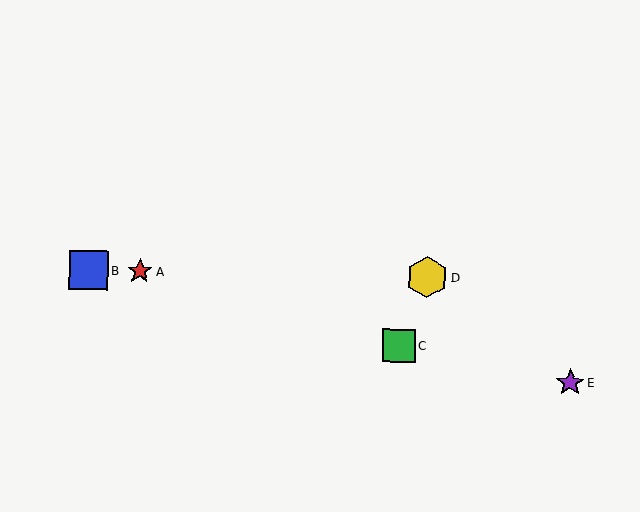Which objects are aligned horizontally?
Objects A, B, D are aligned horizontally.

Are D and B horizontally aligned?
Yes, both are at y≈277.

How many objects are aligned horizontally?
3 objects (A, B, D) are aligned horizontally.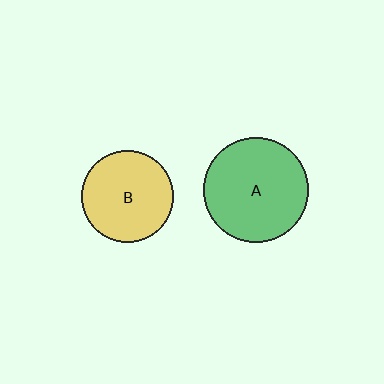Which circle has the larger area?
Circle A (green).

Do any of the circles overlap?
No, none of the circles overlap.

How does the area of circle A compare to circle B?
Approximately 1.3 times.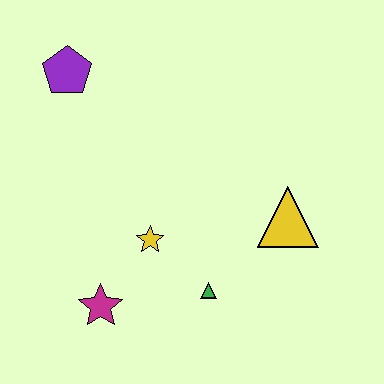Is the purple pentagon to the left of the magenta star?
Yes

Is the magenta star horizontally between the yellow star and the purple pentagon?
Yes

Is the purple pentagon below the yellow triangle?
No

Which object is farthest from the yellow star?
The purple pentagon is farthest from the yellow star.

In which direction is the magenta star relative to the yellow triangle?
The magenta star is to the left of the yellow triangle.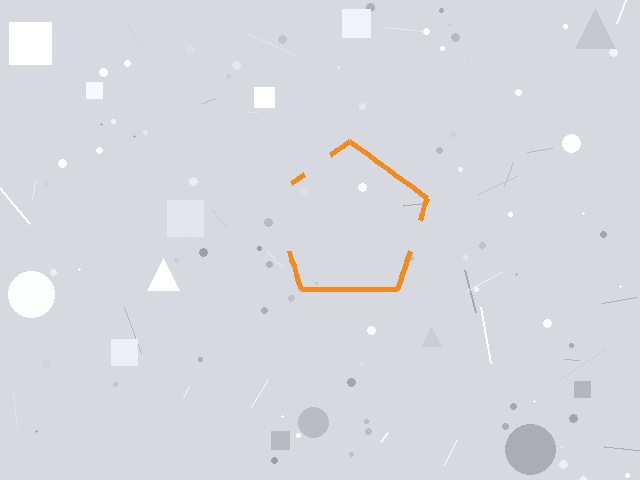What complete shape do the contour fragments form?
The contour fragments form a pentagon.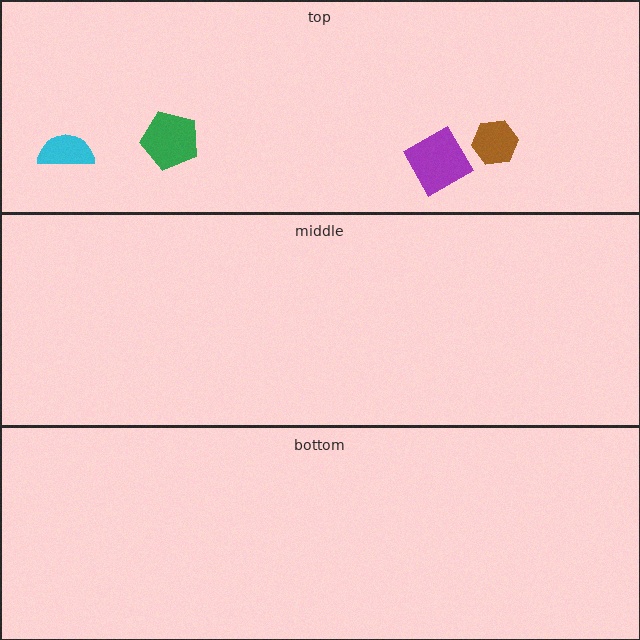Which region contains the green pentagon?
The top region.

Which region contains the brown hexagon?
The top region.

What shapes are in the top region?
The green pentagon, the cyan semicircle, the purple diamond, the brown hexagon.